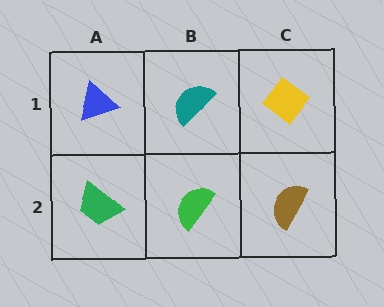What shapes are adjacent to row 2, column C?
A yellow diamond (row 1, column C), a green semicircle (row 2, column B).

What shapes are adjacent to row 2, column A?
A blue triangle (row 1, column A), a green semicircle (row 2, column B).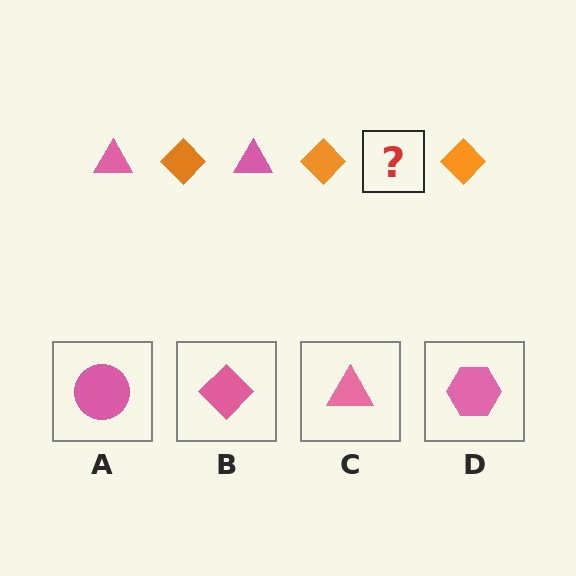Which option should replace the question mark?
Option C.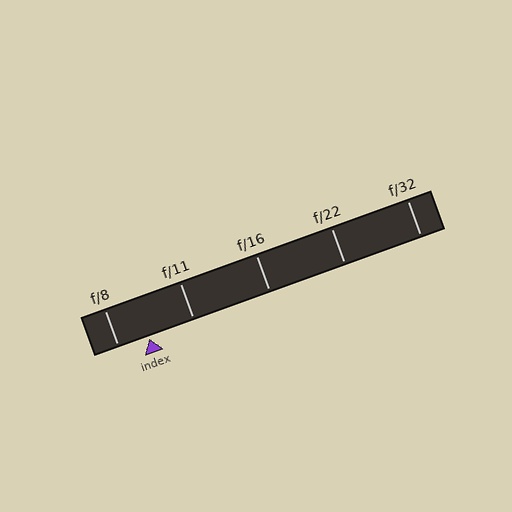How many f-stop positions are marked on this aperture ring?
There are 5 f-stop positions marked.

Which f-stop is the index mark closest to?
The index mark is closest to f/8.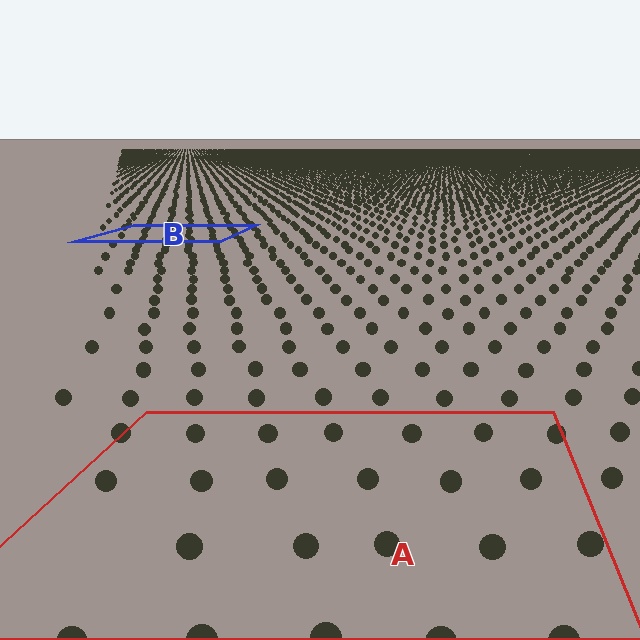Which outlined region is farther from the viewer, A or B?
Region B is farther from the viewer — the texture elements inside it appear smaller and more densely packed.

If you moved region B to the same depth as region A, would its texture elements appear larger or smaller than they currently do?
They would appear larger. At a closer depth, the same texture elements are projected at a bigger on-screen size.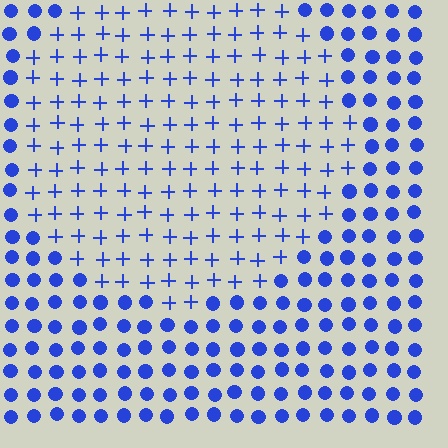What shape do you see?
I see a circle.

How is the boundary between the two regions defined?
The boundary is defined by a change in element shape: plus signs inside vs. circles outside. All elements share the same color and spacing.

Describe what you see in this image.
The image is filled with small blue elements arranged in a uniform grid. A circle-shaped region contains plus signs, while the surrounding area contains circles. The boundary is defined purely by the change in element shape.